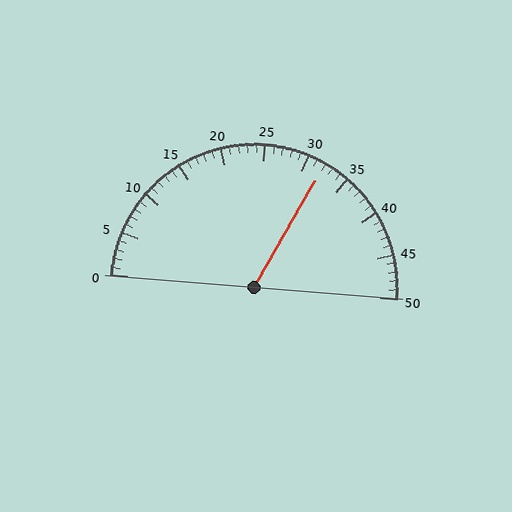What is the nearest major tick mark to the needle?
The nearest major tick mark is 30.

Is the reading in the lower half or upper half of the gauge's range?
The reading is in the upper half of the range (0 to 50).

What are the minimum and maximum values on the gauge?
The gauge ranges from 0 to 50.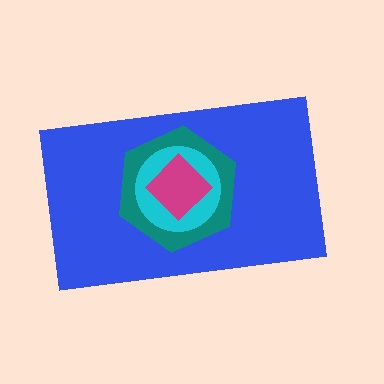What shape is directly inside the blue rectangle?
The teal hexagon.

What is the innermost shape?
The magenta diamond.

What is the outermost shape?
The blue rectangle.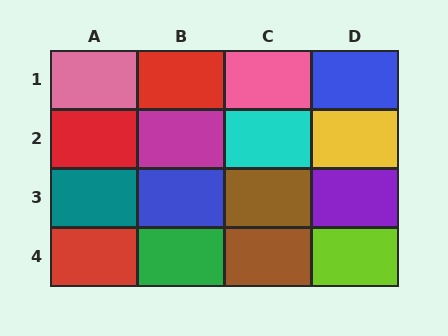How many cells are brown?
2 cells are brown.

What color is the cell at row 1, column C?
Pink.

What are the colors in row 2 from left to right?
Red, magenta, cyan, yellow.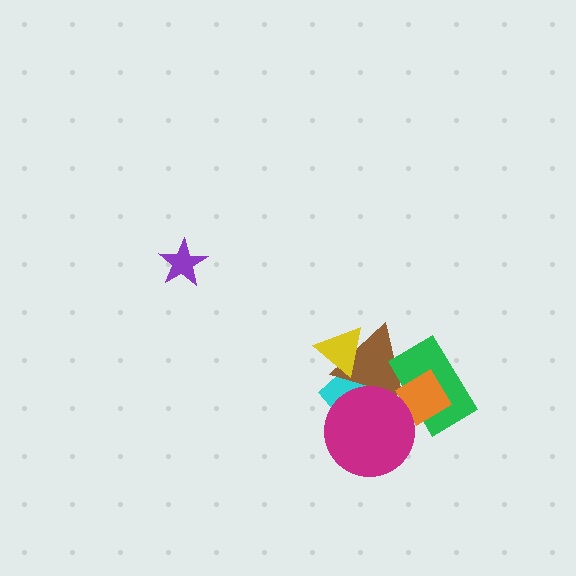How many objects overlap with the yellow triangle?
2 objects overlap with the yellow triangle.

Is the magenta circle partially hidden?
No, no other shape covers it.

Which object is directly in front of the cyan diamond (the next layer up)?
The brown triangle is directly in front of the cyan diamond.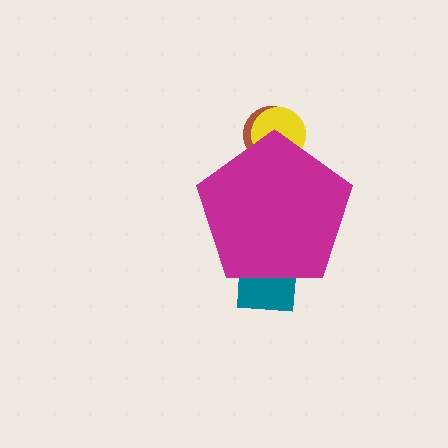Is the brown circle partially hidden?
Yes, the brown circle is partially hidden behind the magenta pentagon.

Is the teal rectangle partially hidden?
Yes, the teal rectangle is partially hidden behind the magenta pentagon.